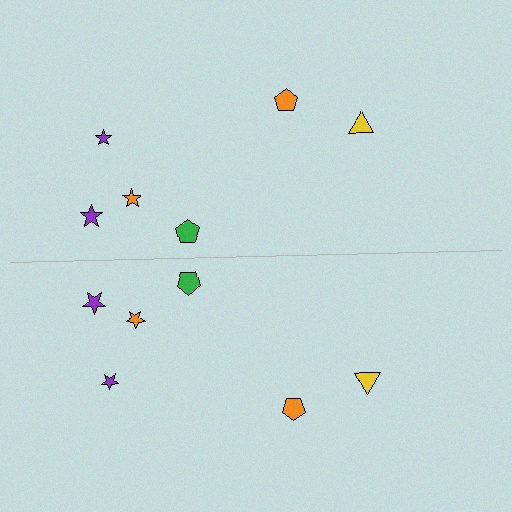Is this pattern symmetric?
Yes, this pattern has bilateral (reflection) symmetry.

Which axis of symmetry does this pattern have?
The pattern has a horizontal axis of symmetry running through the center of the image.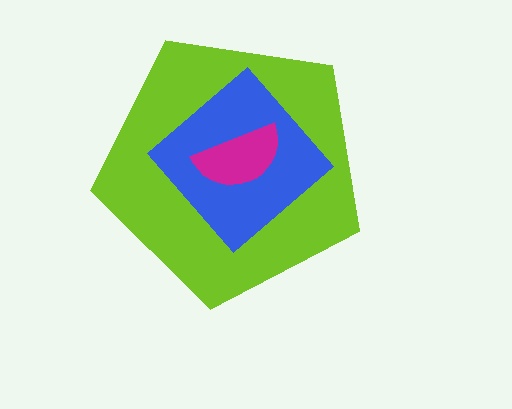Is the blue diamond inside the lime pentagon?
Yes.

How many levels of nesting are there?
3.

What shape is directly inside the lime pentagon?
The blue diamond.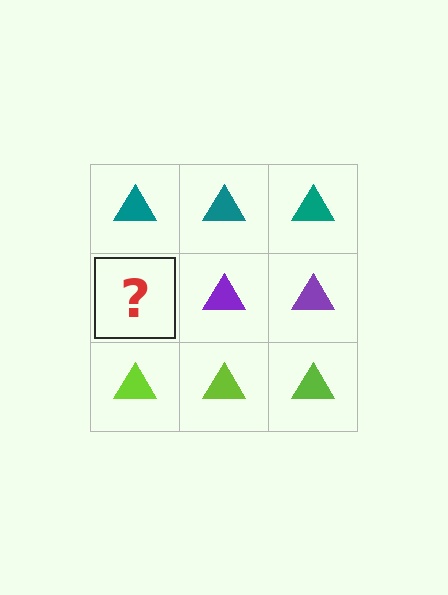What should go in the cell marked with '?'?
The missing cell should contain a purple triangle.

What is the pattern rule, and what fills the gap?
The rule is that each row has a consistent color. The gap should be filled with a purple triangle.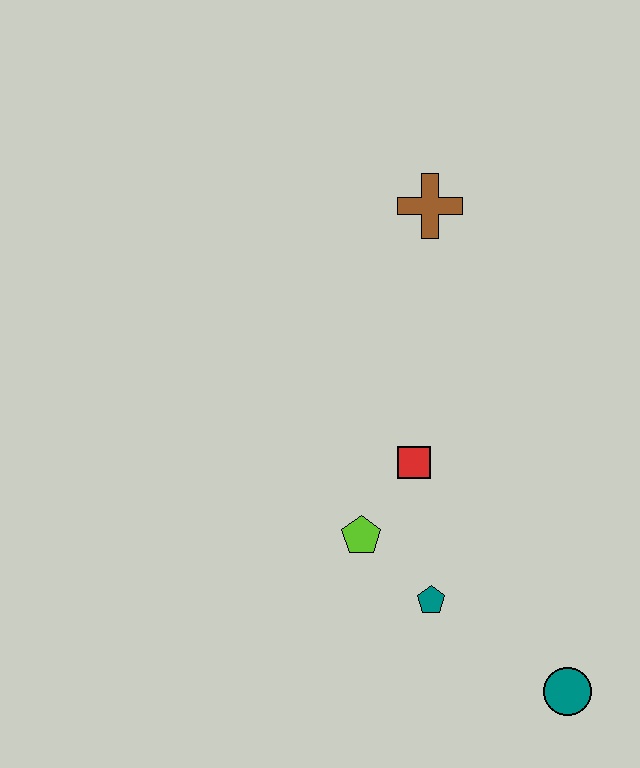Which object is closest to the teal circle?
The teal pentagon is closest to the teal circle.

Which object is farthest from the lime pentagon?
The brown cross is farthest from the lime pentagon.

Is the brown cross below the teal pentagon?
No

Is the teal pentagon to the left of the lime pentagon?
No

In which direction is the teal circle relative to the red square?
The teal circle is below the red square.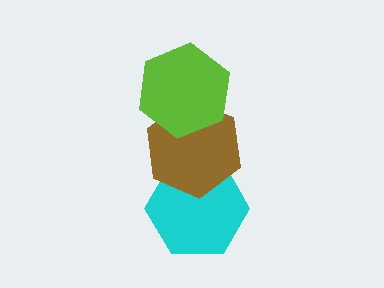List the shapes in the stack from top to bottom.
From top to bottom: the lime hexagon, the brown hexagon, the cyan hexagon.